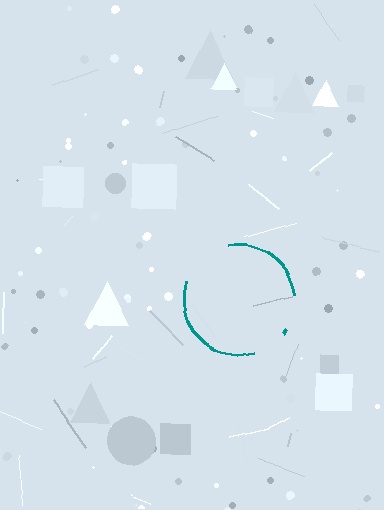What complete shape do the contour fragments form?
The contour fragments form a circle.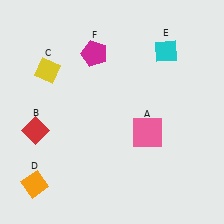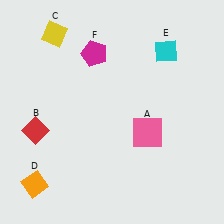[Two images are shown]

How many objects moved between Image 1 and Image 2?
1 object moved between the two images.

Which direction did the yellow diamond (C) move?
The yellow diamond (C) moved up.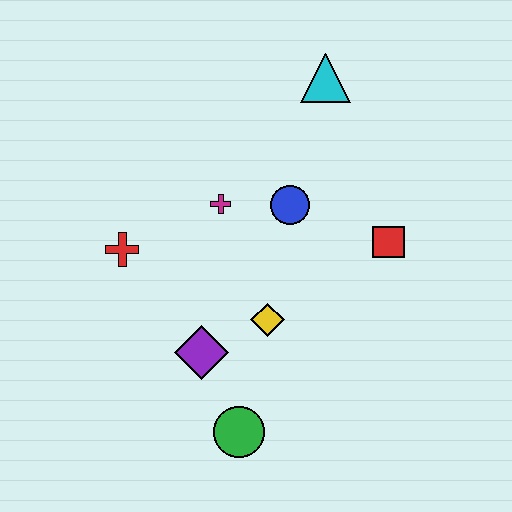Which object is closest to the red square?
The blue circle is closest to the red square.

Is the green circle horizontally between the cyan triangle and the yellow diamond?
No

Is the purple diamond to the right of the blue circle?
No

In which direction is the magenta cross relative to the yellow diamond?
The magenta cross is above the yellow diamond.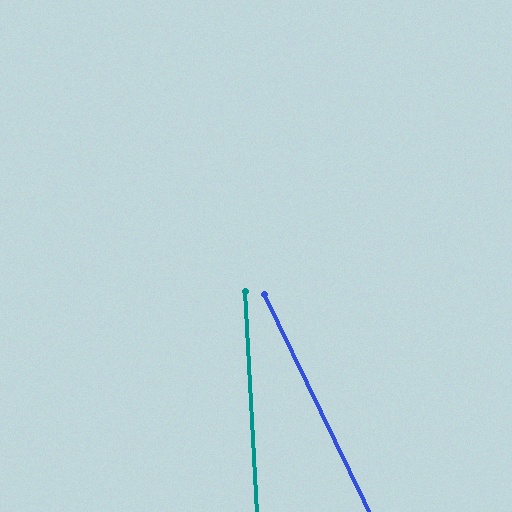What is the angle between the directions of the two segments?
Approximately 22 degrees.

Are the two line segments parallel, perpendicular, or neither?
Neither parallel nor perpendicular — they differ by about 22°.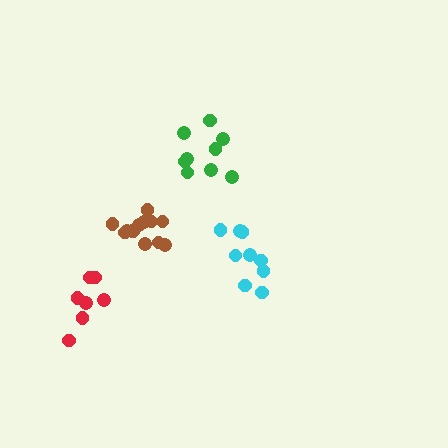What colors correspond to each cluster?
The clusters are colored: green, cyan, red, brown.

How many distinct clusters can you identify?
There are 4 distinct clusters.